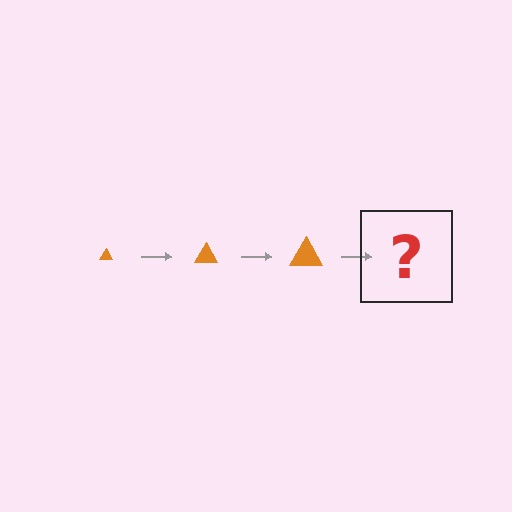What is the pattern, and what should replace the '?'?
The pattern is that the triangle gets progressively larger each step. The '?' should be an orange triangle, larger than the previous one.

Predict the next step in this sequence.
The next step is an orange triangle, larger than the previous one.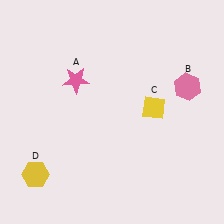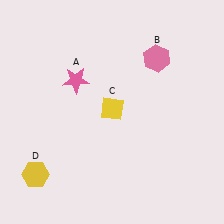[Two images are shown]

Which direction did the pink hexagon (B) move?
The pink hexagon (B) moved left.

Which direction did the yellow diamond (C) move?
The yellow diamond (C) moved left.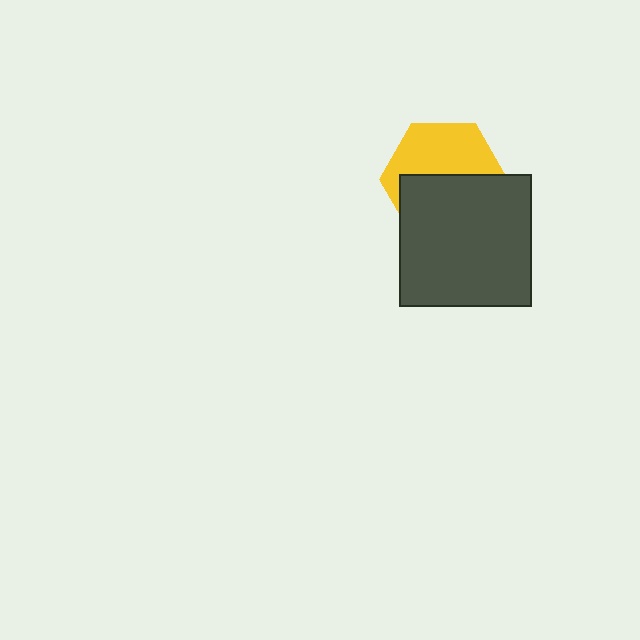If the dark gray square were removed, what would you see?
You would see the complete yellow hexagon.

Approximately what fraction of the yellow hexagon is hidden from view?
Roughly 52% of the yellow hexagon is hidden behind the dark gray square.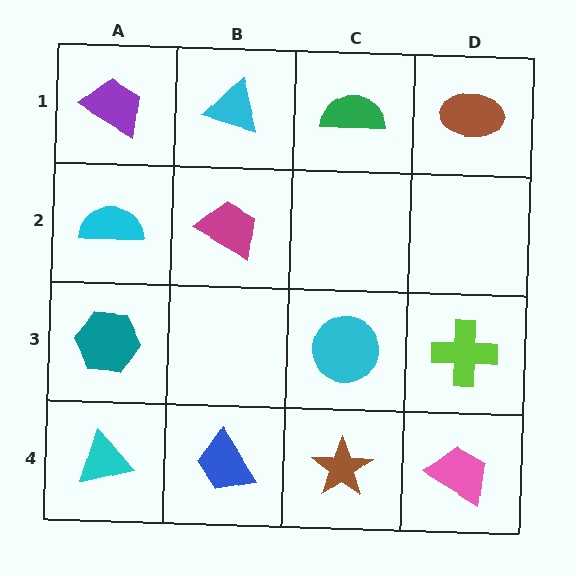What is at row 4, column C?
A brown star.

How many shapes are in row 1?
4 shapes.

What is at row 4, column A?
A cyan triangle.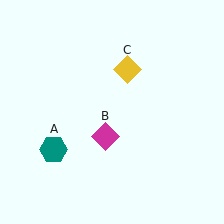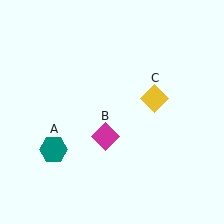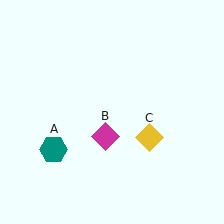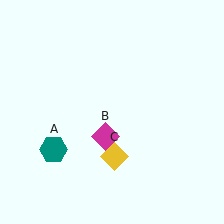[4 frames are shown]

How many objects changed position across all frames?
1 object changed position: yellow diamond (object C).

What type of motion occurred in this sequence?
The yellow diamond (object C) rotated clockwise around the center of the scene.